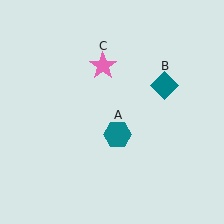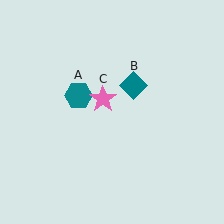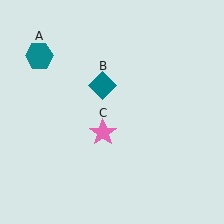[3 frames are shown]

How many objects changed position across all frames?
3 objects changed position: teal hexagon (object A), teal diamond (object B), pink star (object C).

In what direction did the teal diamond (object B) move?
The teal diamond (object B) moved left.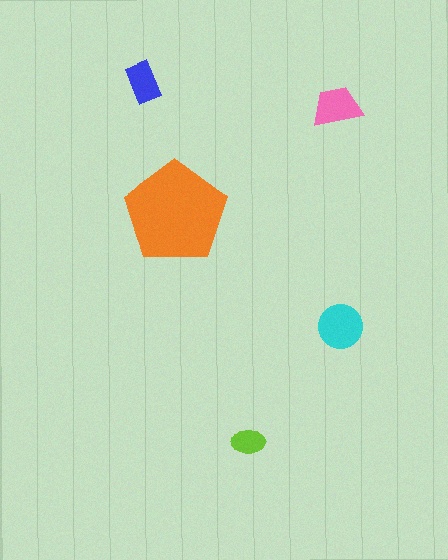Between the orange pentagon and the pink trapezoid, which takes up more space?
The orange pentagon.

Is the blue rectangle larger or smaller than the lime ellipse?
Larger.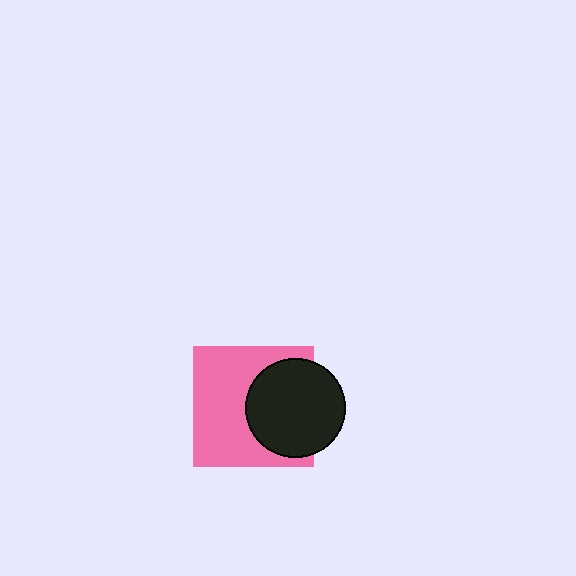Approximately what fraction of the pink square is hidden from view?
Roughly 39% of the pink square is hidden behind the black circle.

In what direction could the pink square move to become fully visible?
The pink square could move left. That would shift it out from behind the black circle entirely.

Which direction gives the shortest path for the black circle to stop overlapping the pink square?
Moving right gives the shortest separation.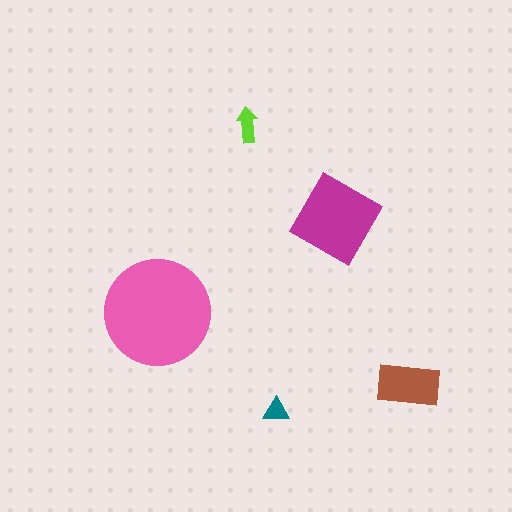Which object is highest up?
The lime arrow is topmost.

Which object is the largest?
The pink circle.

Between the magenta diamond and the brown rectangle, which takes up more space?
The magenta diamond.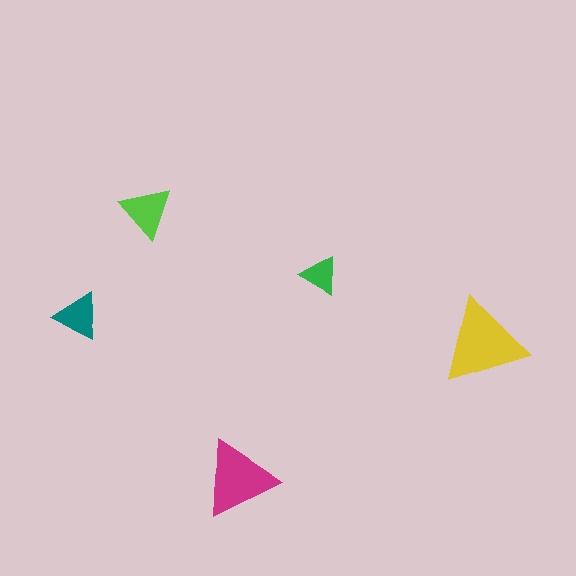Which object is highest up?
The lime triangle is topmost.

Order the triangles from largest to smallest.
the yellow one, the magenta one, the lime one, the teal one, the green one.